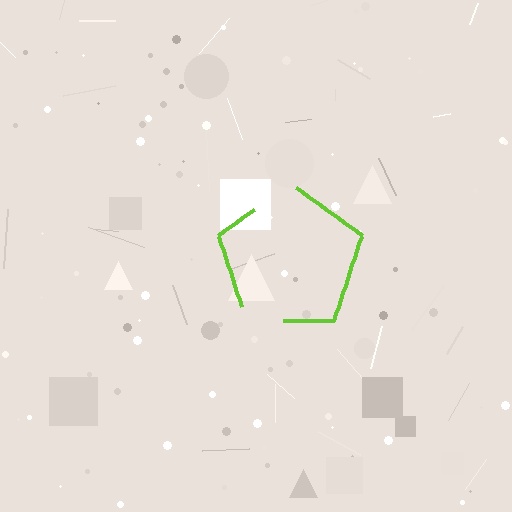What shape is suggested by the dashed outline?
The dashed outline suggests a pentagon.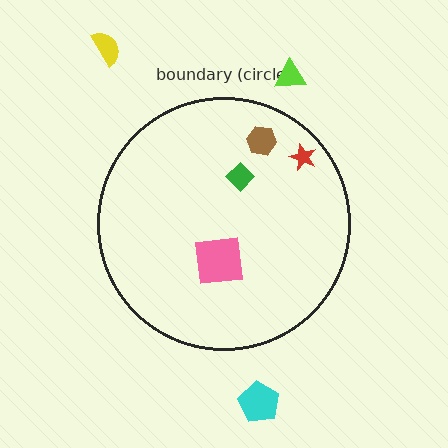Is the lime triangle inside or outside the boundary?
Outside.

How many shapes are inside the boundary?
4 inside, 3 outside.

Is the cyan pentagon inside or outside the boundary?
Outside.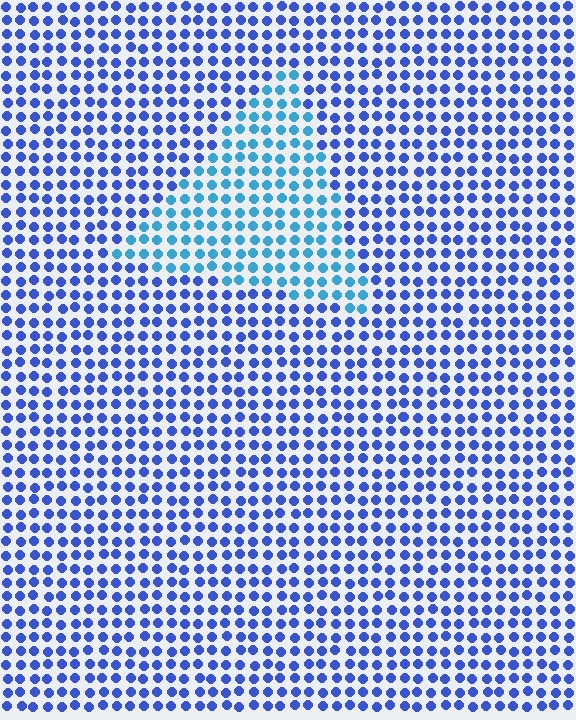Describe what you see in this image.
The image is filled with small blue elements in a uniform arrangement. A triangle-shaped region is visible where the elements are tinted to a slightly different hue, forming a subtle color boundary.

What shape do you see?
I see a triangle.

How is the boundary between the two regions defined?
The boundary is defined purely by a slight shift in hue (about 33 degrees). Spacing, size, and orientation are identical on both sides.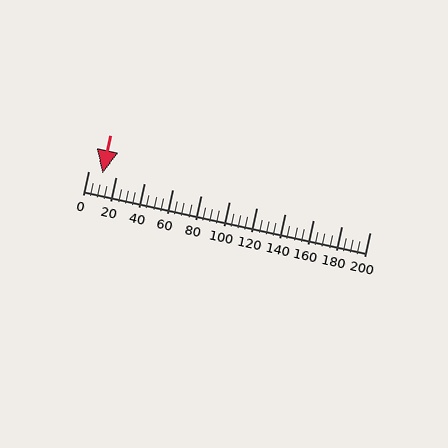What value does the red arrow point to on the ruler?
The red arrow points to approximately 10.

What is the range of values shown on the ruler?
The ruler shows values from 0 to 200.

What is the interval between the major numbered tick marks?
The major tick marks are spaced 20 units apart.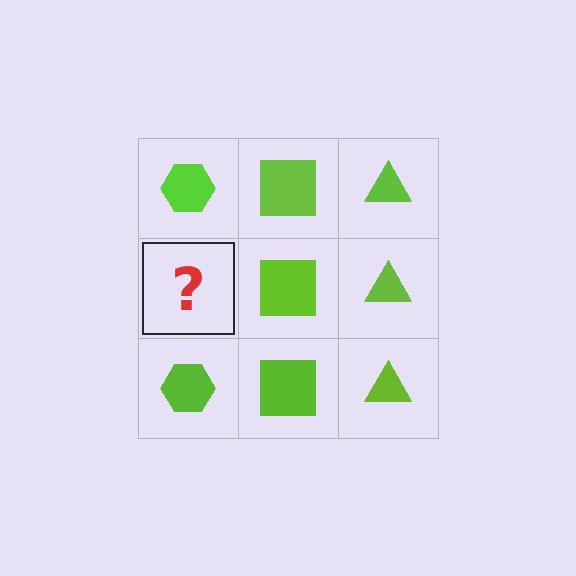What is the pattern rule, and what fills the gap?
The rule is that each column has a consistent shape. The gap should be filled with a lime hexagon.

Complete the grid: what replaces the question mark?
The question mark should be replaced with a lime hexagon.